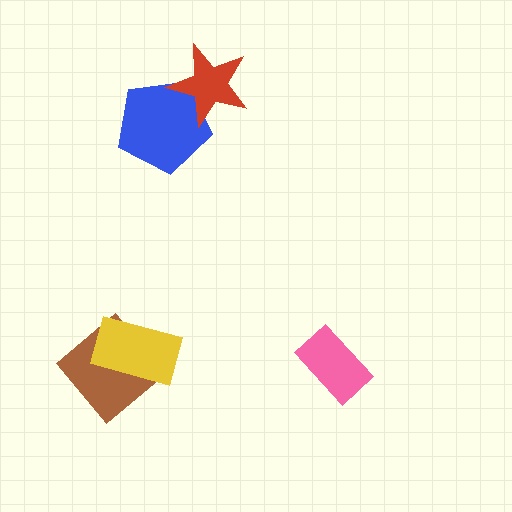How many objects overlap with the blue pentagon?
1 object overlaps with the blue pentagon.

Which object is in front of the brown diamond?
The yellow rectangle is in front of the brown diamond.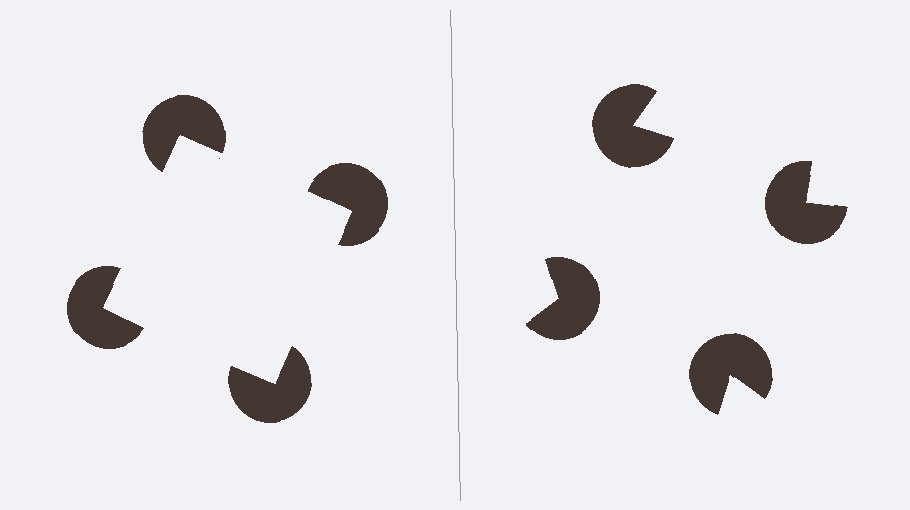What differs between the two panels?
The pac-man discs are positioned identically on both sides; only the wedge orientations differ. On the left they align to a square; on the right they are misaligned.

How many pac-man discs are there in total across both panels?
8 — 4 on each side.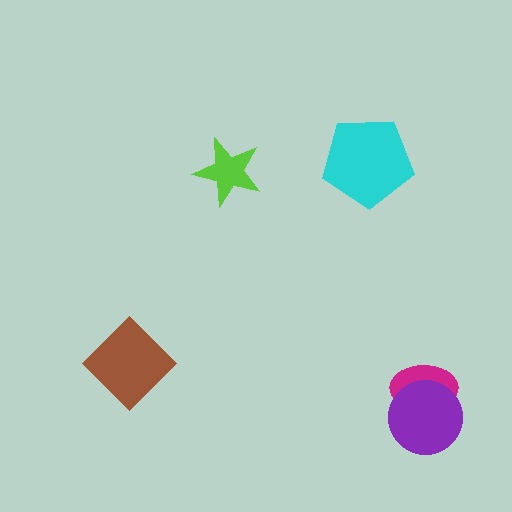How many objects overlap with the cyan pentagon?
0 objects overlap with the cyan pentagon.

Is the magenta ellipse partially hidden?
Yes, it is partially covered by another shape.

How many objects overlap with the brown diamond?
0 objects overlap with the brown diamond.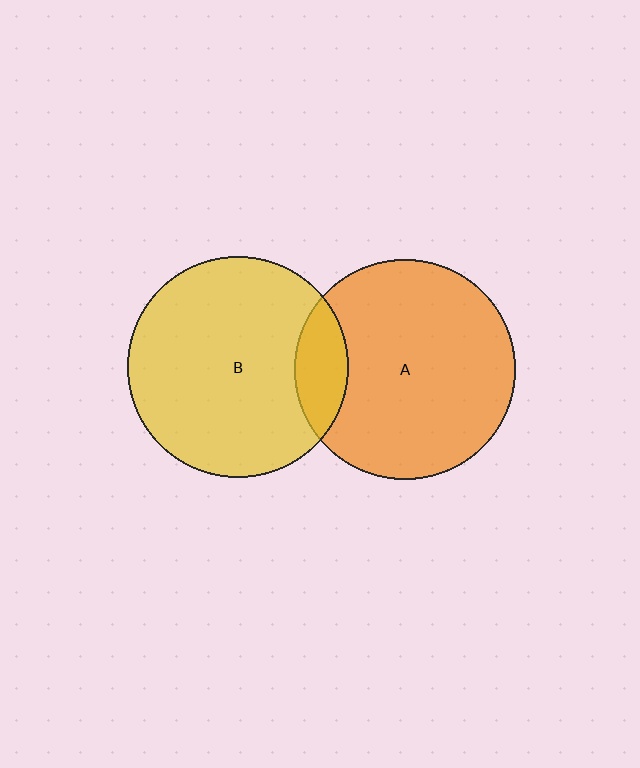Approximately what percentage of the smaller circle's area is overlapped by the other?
Approximately 15%.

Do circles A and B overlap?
Yes.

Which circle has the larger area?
Circle B (yellow).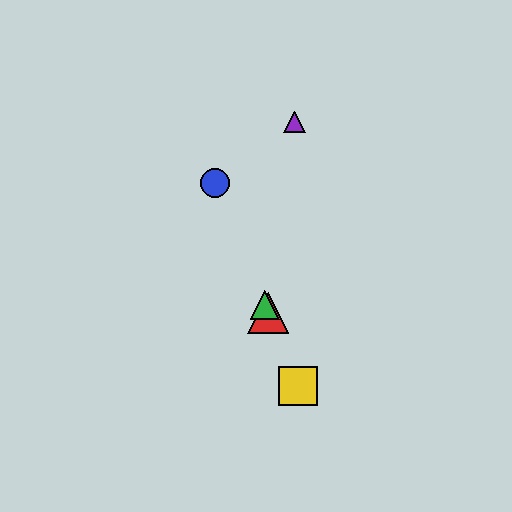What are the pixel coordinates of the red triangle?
The red triangle is at (268, 313).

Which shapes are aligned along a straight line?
The red triangle, the blue circle, the green triangle, the yellow square are aligned along a straight line.